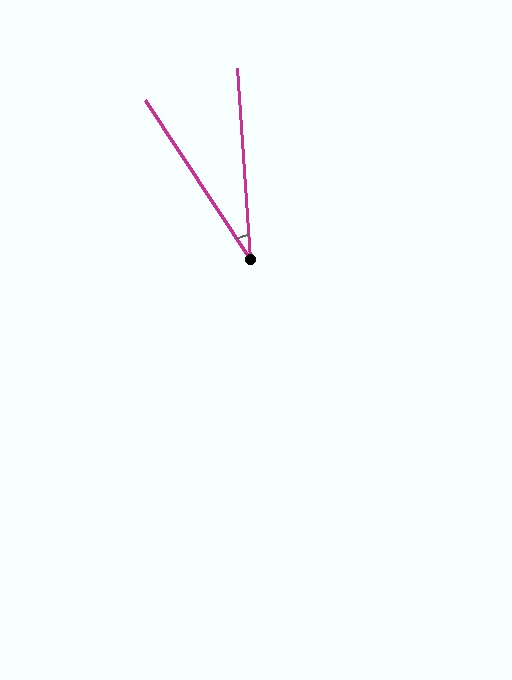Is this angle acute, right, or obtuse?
It is acute.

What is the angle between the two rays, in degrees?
Approximately 29 degrees.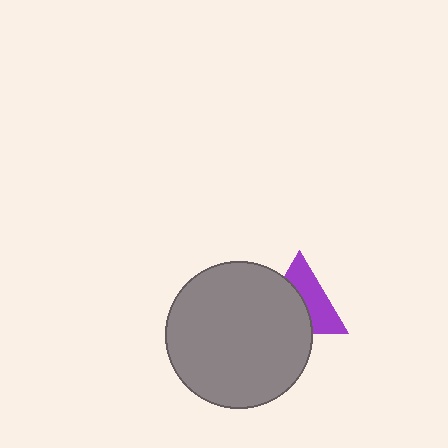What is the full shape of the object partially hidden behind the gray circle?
The partially hidden object is a purple triangle.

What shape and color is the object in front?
The object in front is a gray circle.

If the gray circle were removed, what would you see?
You would see the complete purple triangle.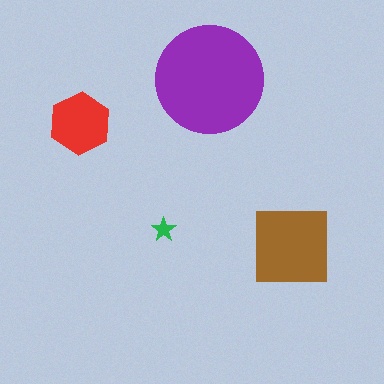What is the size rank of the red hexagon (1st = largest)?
3rd.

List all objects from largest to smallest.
The purple circle, the brown square, the red hexagon, the green star.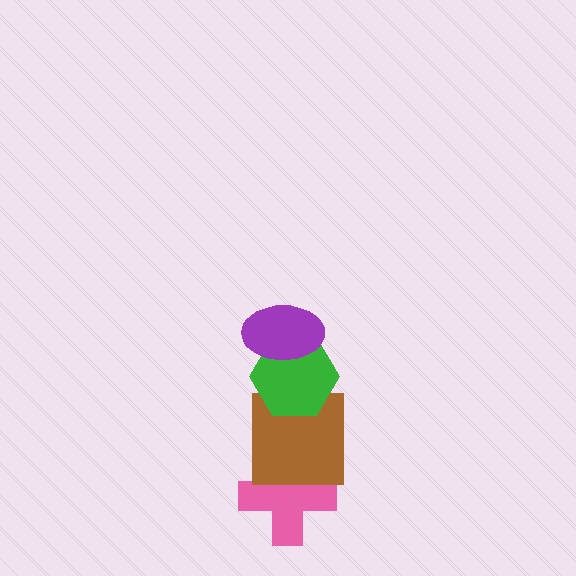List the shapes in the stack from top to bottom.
From top to bottom: the purple ellipse, the green hexagon, the brown square, the pink cross.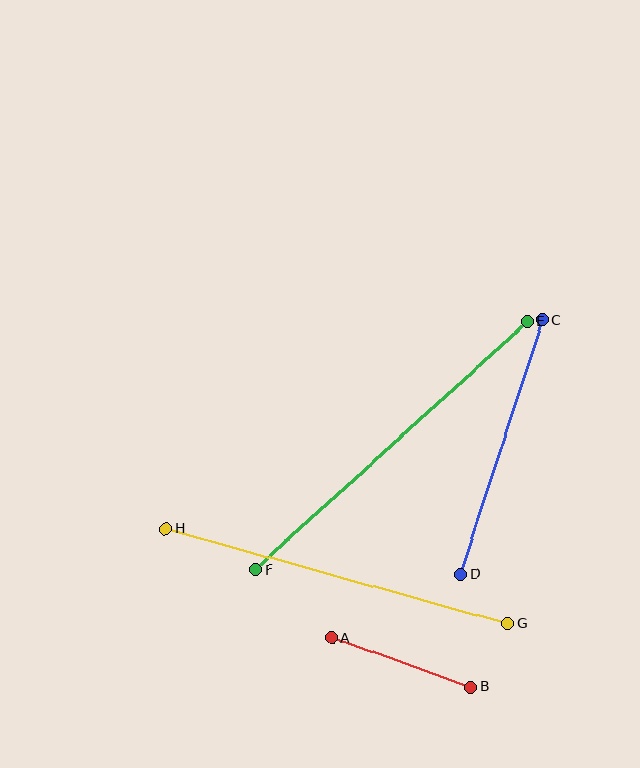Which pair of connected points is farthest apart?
Points E and F are farthest apart.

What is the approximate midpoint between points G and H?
The midpoint is at approximately (337, 576) pixels.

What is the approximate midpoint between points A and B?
The midpoint is at approximately (401, 662) pixels.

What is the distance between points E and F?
The distance is approximately 368 pixels.